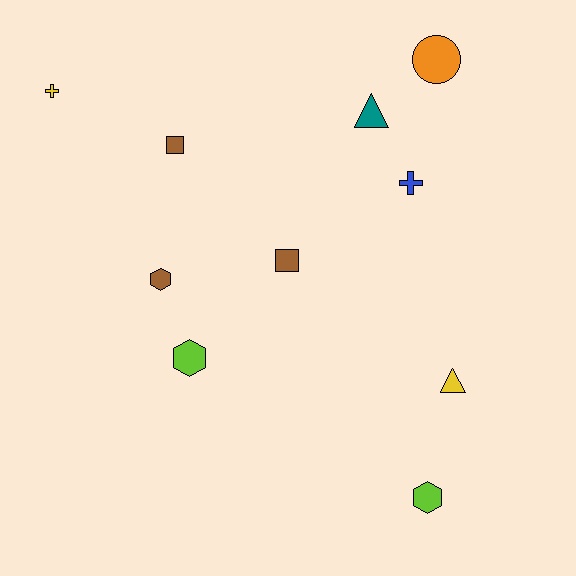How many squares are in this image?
There are 2 squares.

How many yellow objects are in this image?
There are 2 yellow objects.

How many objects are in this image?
There are 10 objects.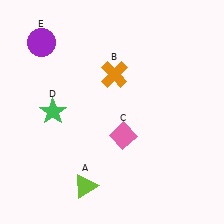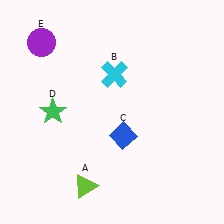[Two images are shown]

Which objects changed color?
B changed from orange to cyan. C changed from pink to blue.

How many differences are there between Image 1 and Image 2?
There are 2 differences between the two images.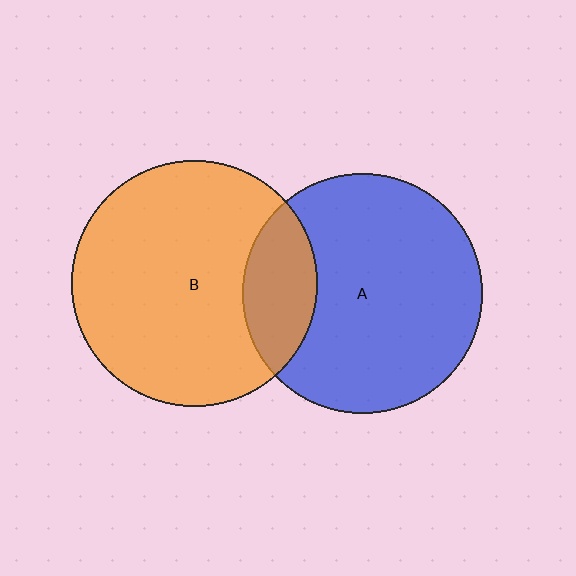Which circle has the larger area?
Circle B (orange).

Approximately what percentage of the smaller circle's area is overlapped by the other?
Approximately 20%.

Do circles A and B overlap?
Yes.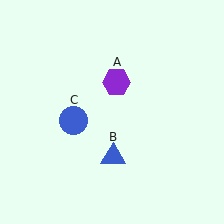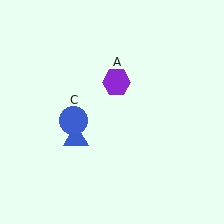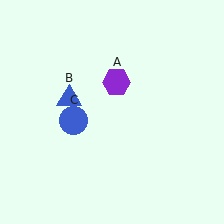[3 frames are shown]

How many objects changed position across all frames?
1 object changed position: blue triangle (object B).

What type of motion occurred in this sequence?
The blue triangle (object B) rotated clockwise around the center of the scene.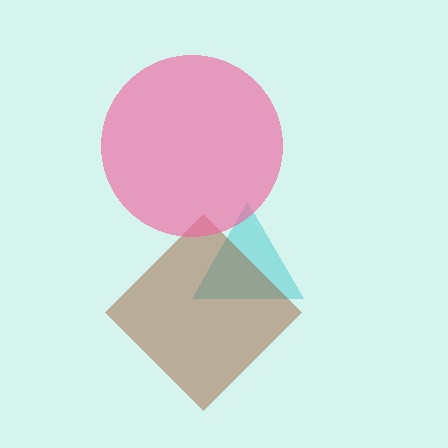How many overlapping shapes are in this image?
There are 3 overlapping shapes in the image.